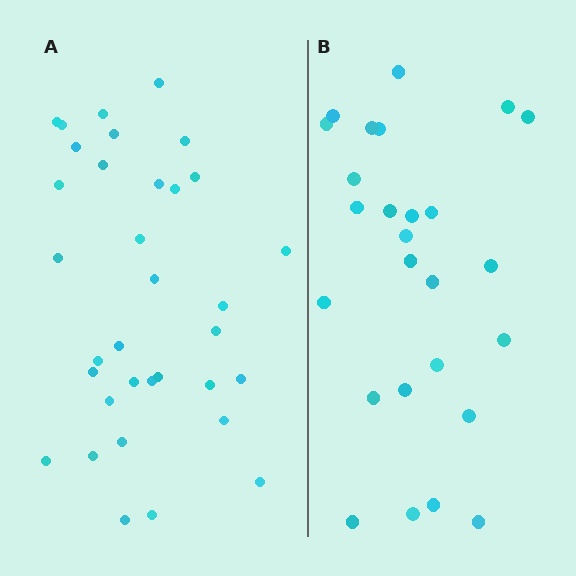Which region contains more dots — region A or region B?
Region A (the left region) has more dots.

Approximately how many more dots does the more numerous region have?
Region A has roughly 8 or so more dots than region B.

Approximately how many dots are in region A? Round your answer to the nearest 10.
About 30 dots. (The exact count is 34, which rounds to 30.)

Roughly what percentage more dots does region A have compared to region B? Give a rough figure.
About 30% more.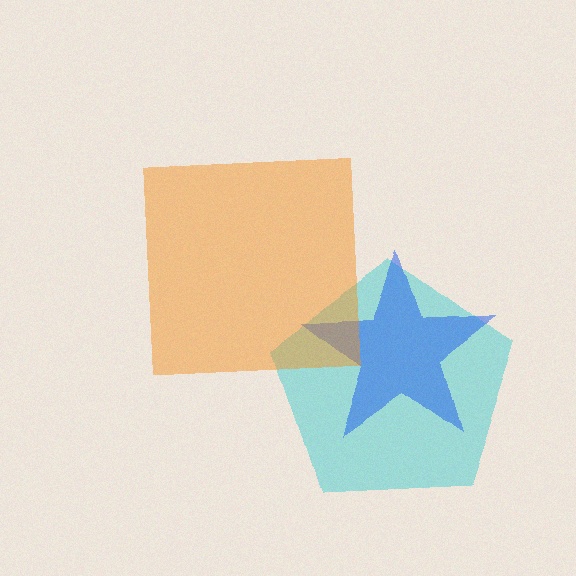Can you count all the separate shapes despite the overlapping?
Yes, there are 3 separate shapes.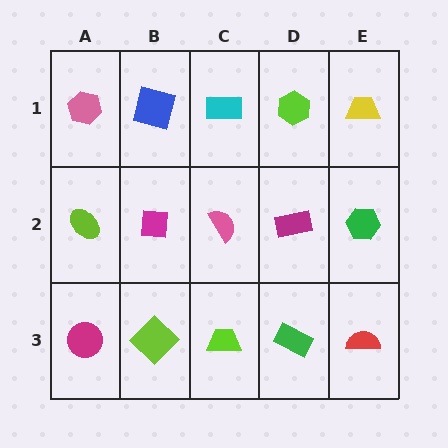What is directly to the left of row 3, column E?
A green rectangle.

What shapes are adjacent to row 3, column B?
A magenta square (row 2, column B), a magenta circle (row 3, column A), a lime trapezoid (row 3, column C).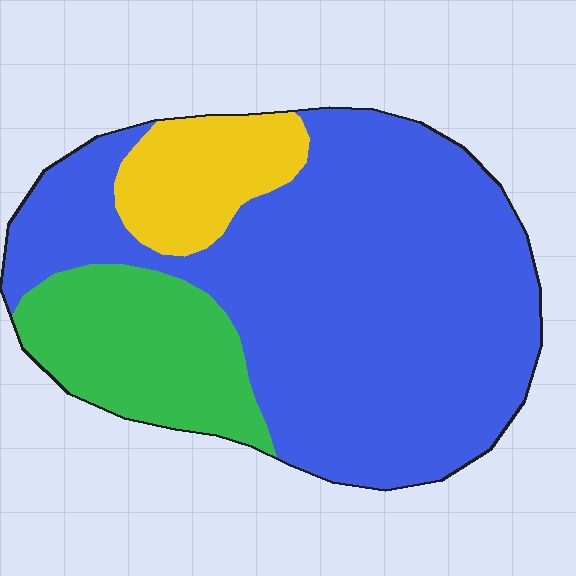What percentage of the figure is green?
Green takes up about one fifth (1/5) of the figure.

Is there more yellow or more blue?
Blue.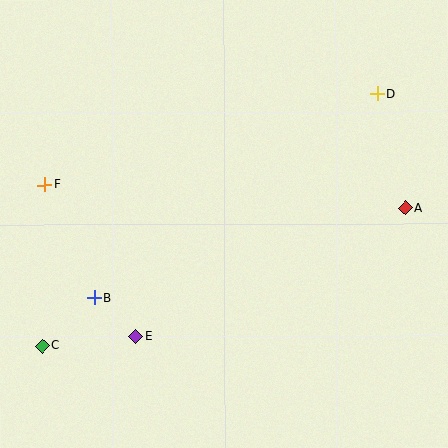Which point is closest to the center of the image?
Point E at (136, 337) is closest to the center.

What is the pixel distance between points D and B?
The distance between D and B is 349 pixels.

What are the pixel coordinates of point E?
Point E is at (136, 337).